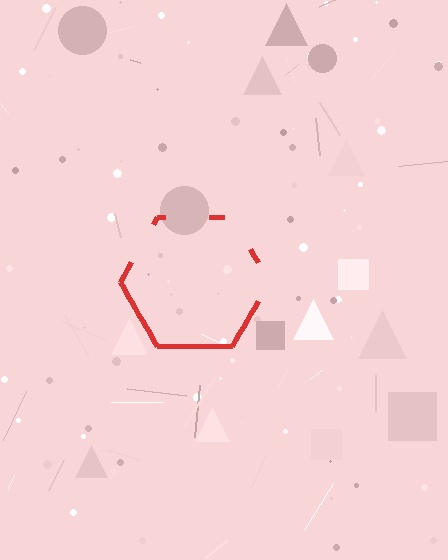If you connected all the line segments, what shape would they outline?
They would outline a hexagon.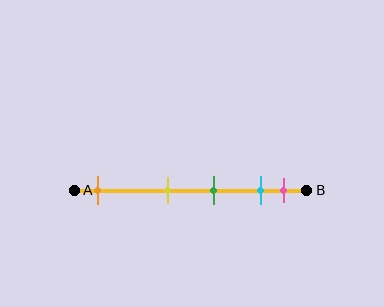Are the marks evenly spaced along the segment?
No, the marks are not evenly spaced.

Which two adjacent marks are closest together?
The cyan and pink marks are the closest adjacent pair.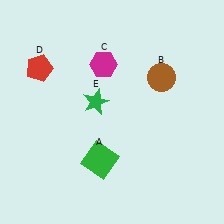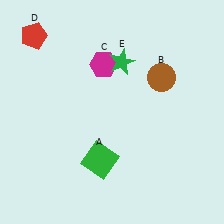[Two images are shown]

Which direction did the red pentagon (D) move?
The red pentagon (D) moved up.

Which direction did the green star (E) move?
The green star (E) moved up.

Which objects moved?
The objects that moved are: the red pentagon (D), the green star (E).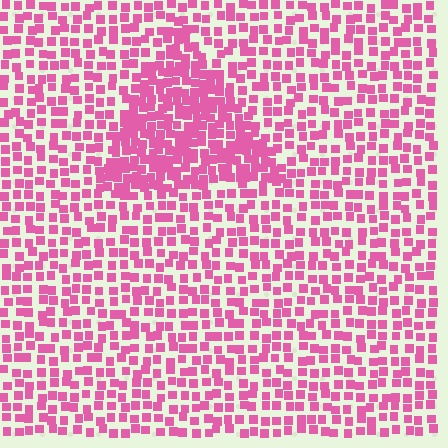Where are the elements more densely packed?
The elements are more densely packed inside the triangle boundary.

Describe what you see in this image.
The image contains small pink elements arranged at two different densities. A triangle-shaped region is visible where the elements are more densely packed than the surrounding area.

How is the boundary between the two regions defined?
The boundary is defined by a change in element density (approximately 1.9x ratio). All elements are the same color, size, and shape.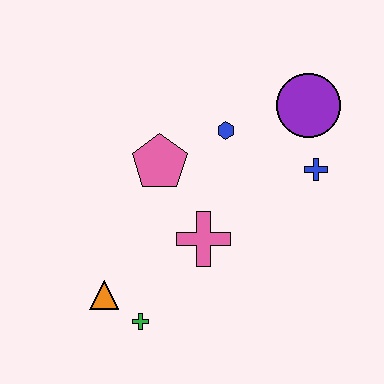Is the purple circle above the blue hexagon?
Yes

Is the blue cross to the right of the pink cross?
Yes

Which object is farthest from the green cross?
The purple circle is farthest from the green cross.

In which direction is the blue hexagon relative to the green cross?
The blue hexagon is above the green cross.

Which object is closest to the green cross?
The orange triangle is closest to the green cross.